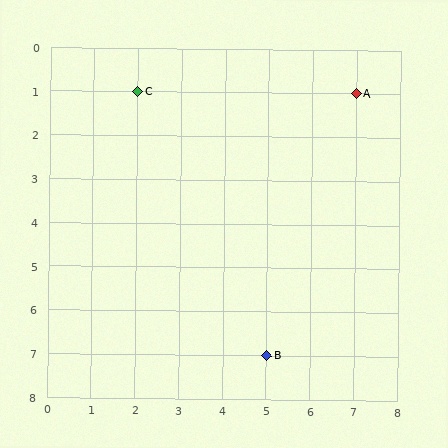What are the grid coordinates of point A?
Point A is at grid coordinates (7, 1).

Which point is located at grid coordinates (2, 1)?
Point C is at (2, 1).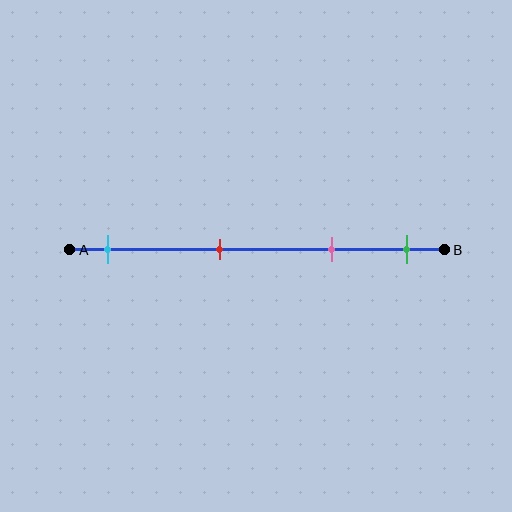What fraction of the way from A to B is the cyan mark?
The cyan mark is approximately 10% (0.1) of the way from A to B.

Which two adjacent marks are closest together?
The pink and green marks are the closest adjacent pair.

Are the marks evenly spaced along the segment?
No, the marks are not evenly spaced.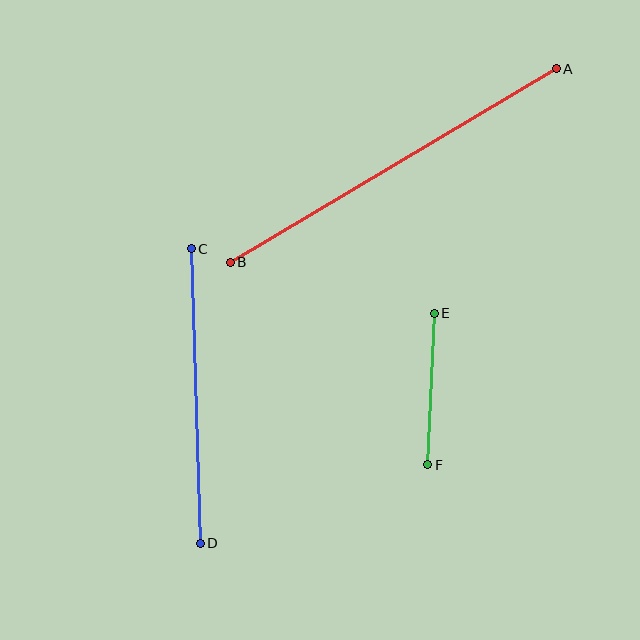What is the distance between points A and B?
The distance is approximately 379 pixels.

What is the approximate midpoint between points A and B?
The midpoint is at approximately (393, 165) pixels.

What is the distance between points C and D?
The distance is approximately 295 pixels.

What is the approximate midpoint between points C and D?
The midpoint is at approximately (196, 396) pixels.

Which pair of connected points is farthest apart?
Points A and B are farthest apart.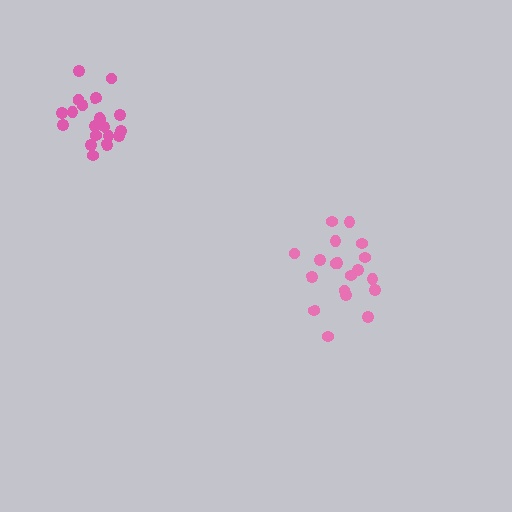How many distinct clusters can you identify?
There are 2 distinct clusters.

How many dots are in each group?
Group 1: 19 dots, Group 2: 19 dots (38 total).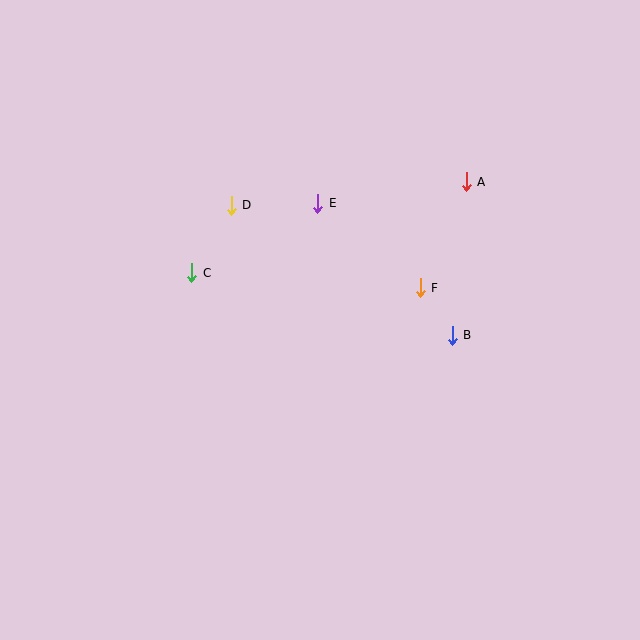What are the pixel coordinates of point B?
Point B is at (452, 335).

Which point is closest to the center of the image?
Point F at (420, 288) is closest to the center.